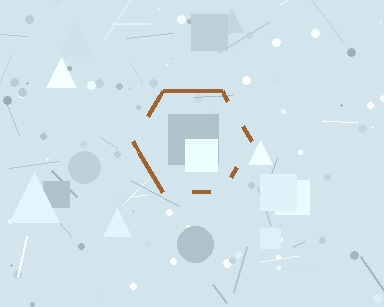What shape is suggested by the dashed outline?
The dashed outline suggests a hexagon.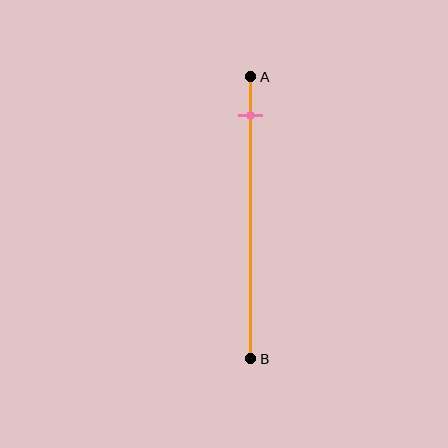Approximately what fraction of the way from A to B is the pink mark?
The pink mark is approximately 15% of the way from A to B.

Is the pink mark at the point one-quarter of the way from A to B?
No, the mark is at about 15% from A, not at the 25% one-quarter point.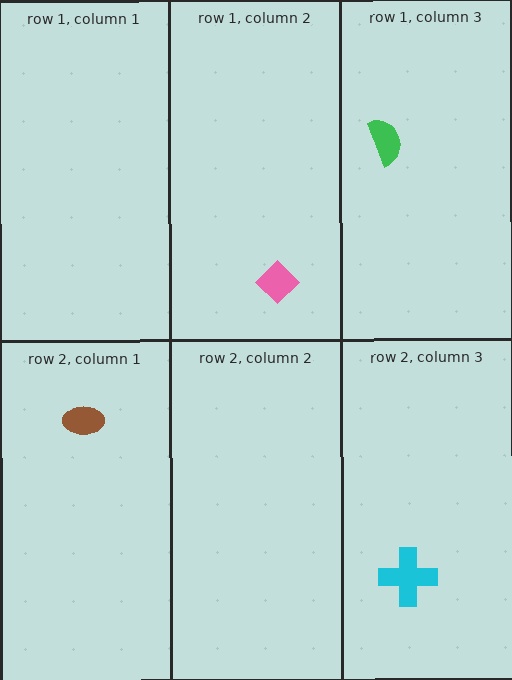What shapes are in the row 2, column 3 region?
The cyan cross.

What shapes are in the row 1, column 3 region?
The green semicircle.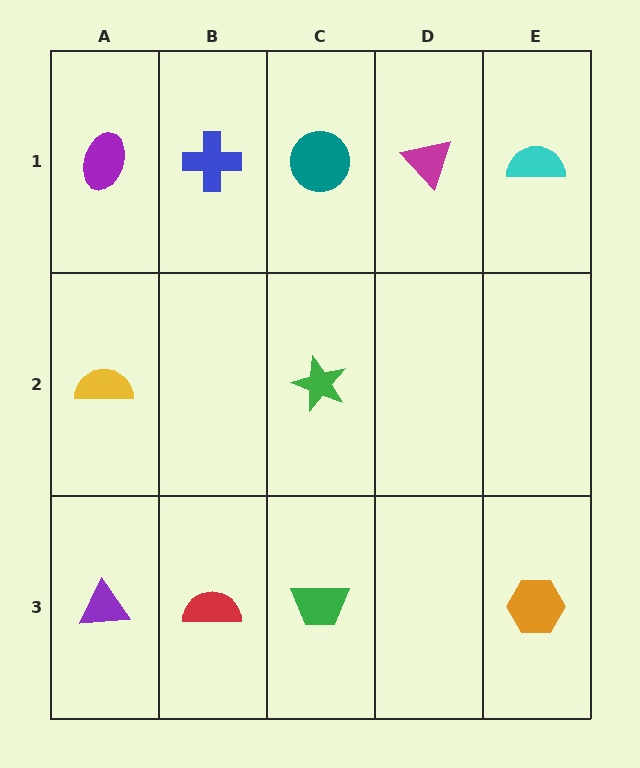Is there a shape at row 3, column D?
No, that cell is empty.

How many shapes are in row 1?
5 shapes.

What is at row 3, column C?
A green trapezoid.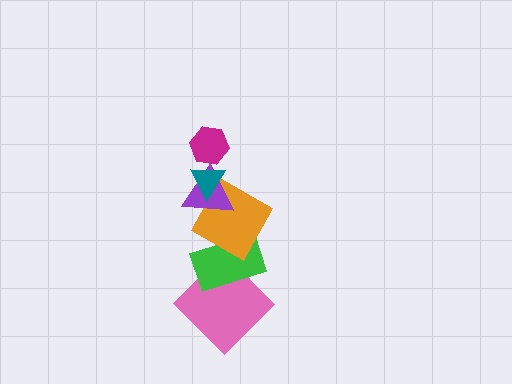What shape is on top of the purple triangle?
The teal triangle is on top of the purple triangle.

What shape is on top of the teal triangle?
The magenta hexagon is on top of the teal triangle.